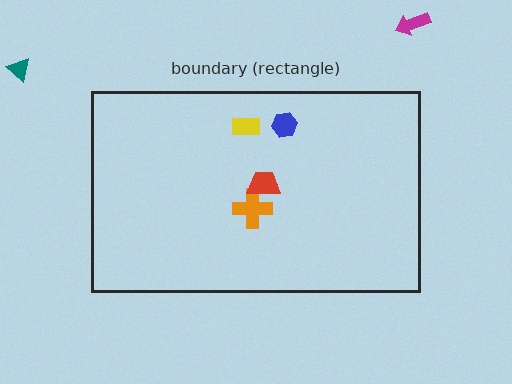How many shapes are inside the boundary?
4 inside, 2 outside.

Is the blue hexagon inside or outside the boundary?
Inside.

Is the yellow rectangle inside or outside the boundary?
Inside.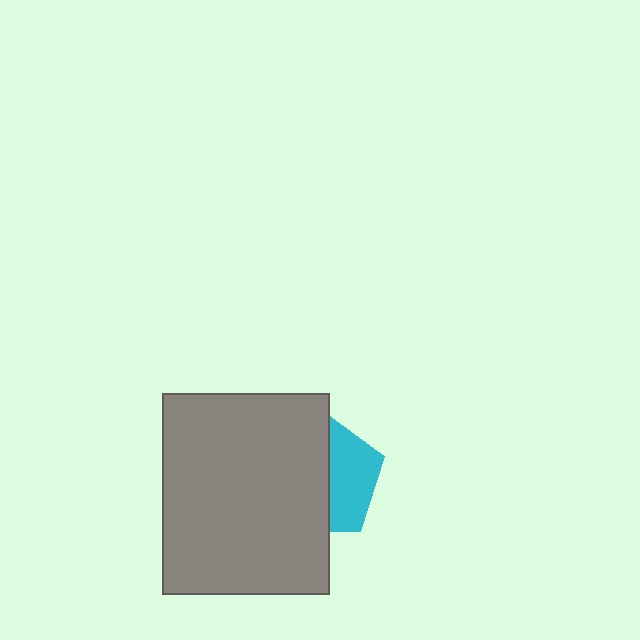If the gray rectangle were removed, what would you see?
You would see the complete cyan pentagon.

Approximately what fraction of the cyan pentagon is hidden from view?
Roughly 60% of the cyan pentagon is hidden behind the gray rectangle.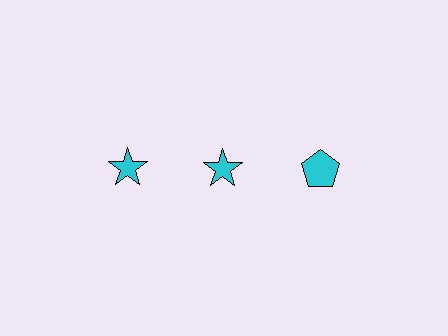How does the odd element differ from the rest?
It has a different shape: pentagon instead of star.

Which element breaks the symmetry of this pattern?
The cyan pentagon in the top row, center column breaks the symmetry. All other shapes are cyan stars.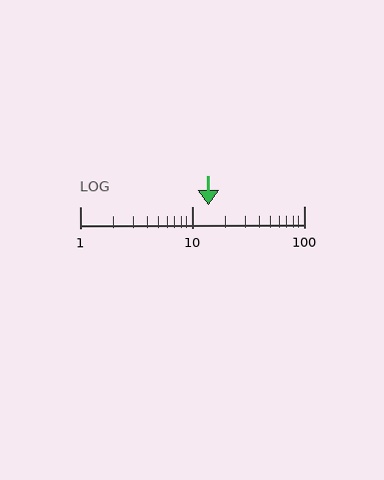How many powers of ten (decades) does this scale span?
The scale spans 2 decades, from 1 to 100.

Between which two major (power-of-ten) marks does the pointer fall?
The pointer is between 10 and 100.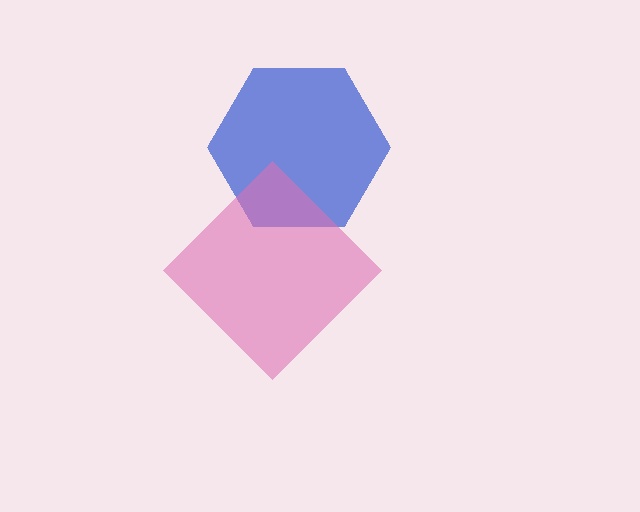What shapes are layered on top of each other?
The layered shapes are: a blue hexagon, a pink diamond.